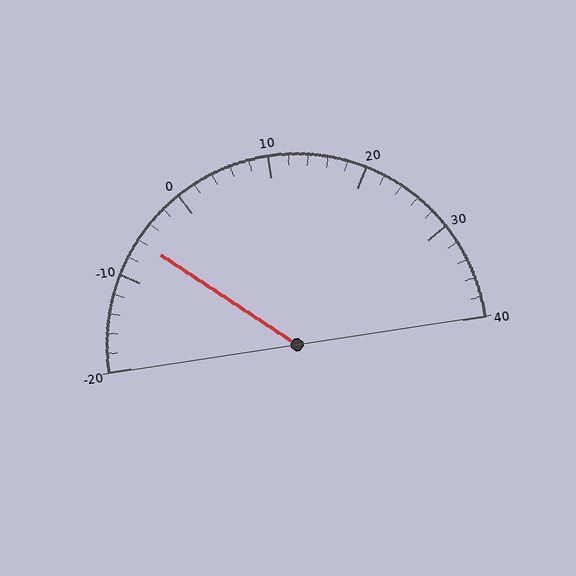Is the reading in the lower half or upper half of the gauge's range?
The reading is in the lower half of the range (-20 to 40).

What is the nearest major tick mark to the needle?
The nearest major tick mark is -10.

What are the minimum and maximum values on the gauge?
The gauge ranges from -20 to 40.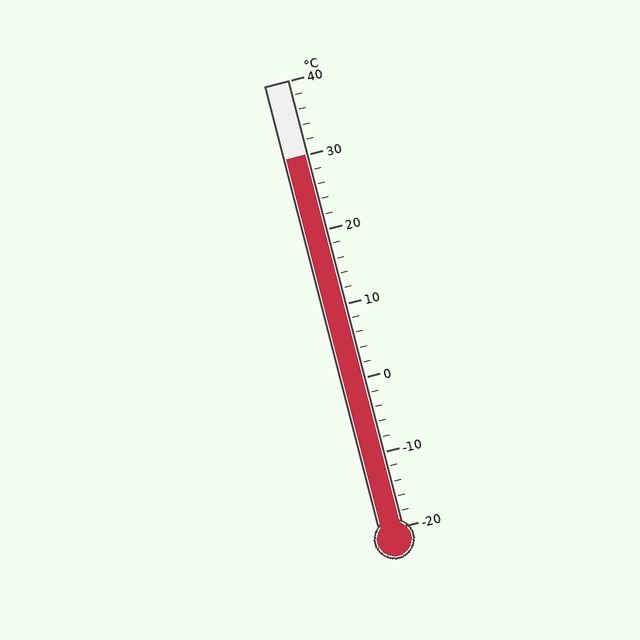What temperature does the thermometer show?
The thermometer shows approximately 30°C.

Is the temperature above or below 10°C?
The temperature is above 10°C.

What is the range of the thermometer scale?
The thermometer scale ranges from -20°C to 40°C.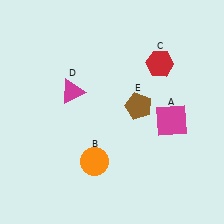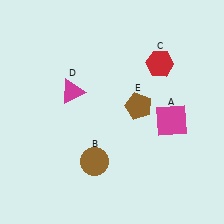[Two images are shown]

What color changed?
The circle (B) changed from orange in Image 1 to brown in Image 2.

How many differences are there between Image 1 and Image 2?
There is 1 difference between the two images.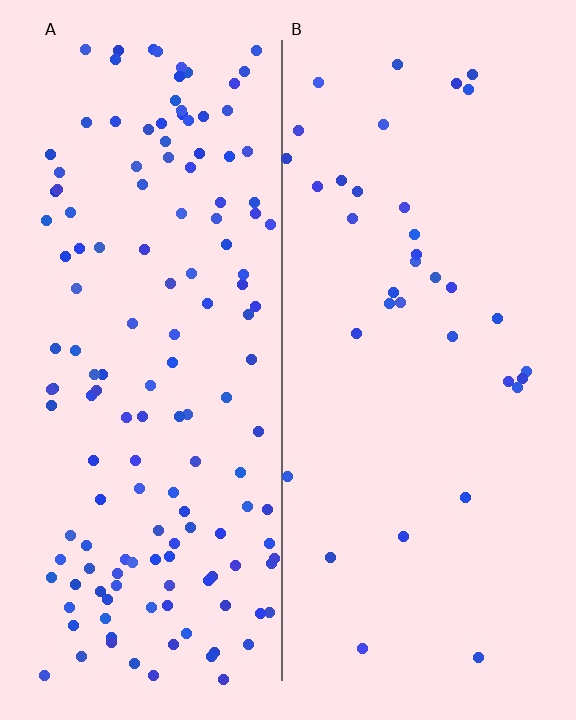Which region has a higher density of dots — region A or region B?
A (the left).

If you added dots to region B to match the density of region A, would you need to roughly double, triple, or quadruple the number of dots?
Approximately quadruple.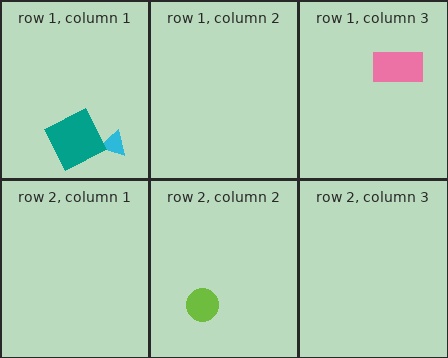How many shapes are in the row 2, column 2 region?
1.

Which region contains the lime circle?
The row 2, column 2 region.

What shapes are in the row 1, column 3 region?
The pink rectangle.